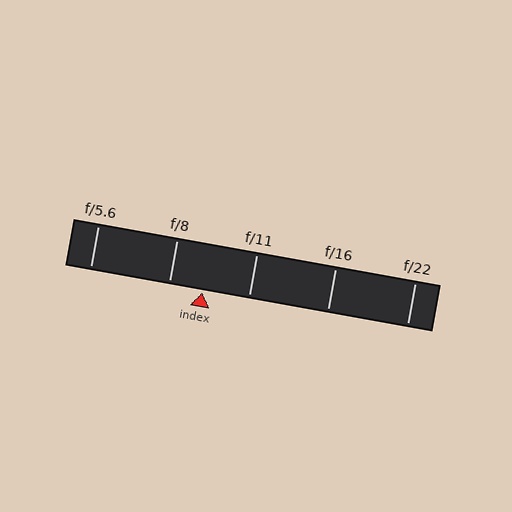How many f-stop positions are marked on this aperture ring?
There are 5 f-stop positions marked.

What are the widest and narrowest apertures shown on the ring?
The widest aperture shown is f/5.6 and the narrowest is f/22.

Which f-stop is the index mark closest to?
The index mark is closest to f/8.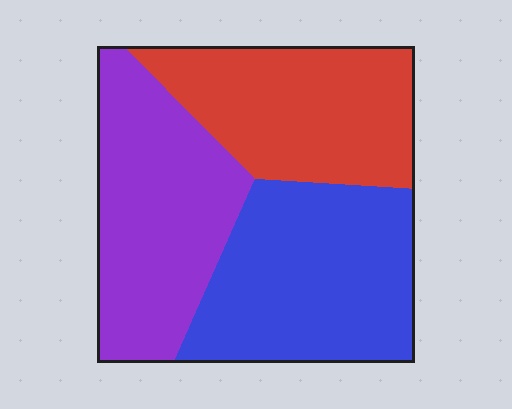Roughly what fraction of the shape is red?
Red takes up between a quarter and a half of the shape.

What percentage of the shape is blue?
Blue covers 36% of the shape.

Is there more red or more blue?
Blue.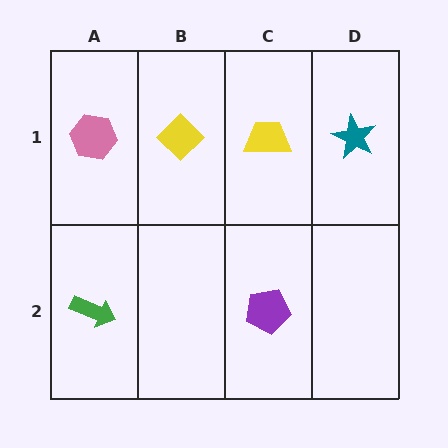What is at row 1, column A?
A pink hexagon.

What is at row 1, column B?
A yellow diamond.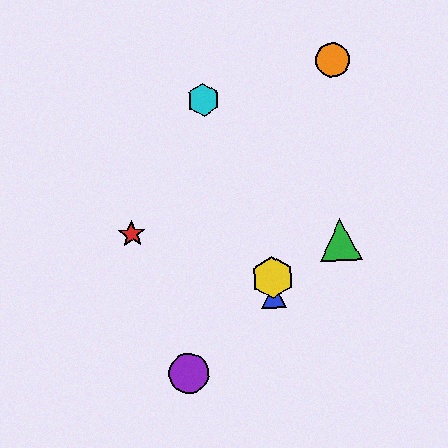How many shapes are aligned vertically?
2 shapes (the blue triangle, the yellow hexagon) are aligned vertically.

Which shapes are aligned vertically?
The blue triangle, the yellow hexagon are aligned vertically.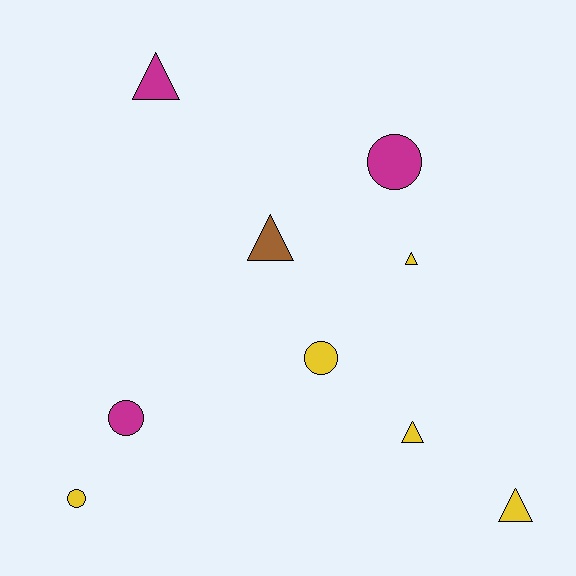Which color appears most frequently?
Yellow, with 5 objects.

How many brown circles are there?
There are no brown circles.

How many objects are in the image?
There are 9 objects.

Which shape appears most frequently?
Triangle, with 5 objects.